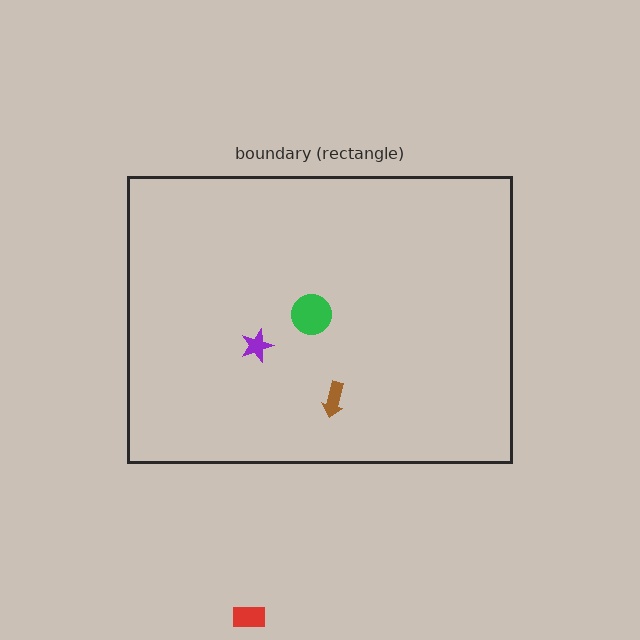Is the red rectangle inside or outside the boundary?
Outside.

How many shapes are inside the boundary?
3 inside, 1 outside.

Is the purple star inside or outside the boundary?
Inside.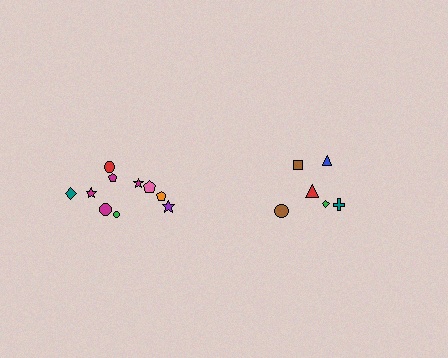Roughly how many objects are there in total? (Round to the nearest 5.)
Roughly 15 objects in total.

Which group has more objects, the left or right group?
The left group.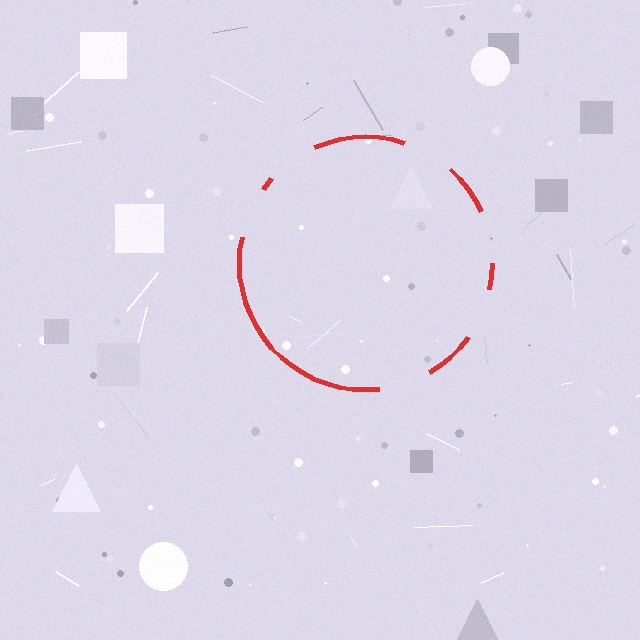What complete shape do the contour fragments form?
The contour fragments form a circle.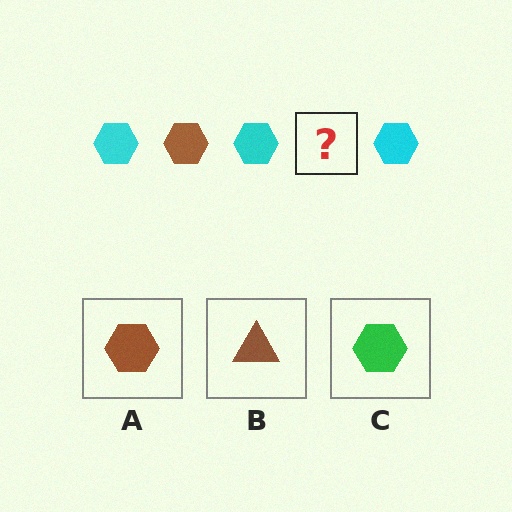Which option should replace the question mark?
Option A.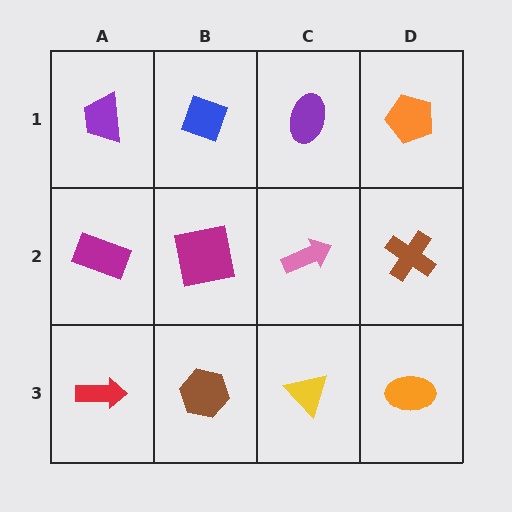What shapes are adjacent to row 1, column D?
A brown cross (row 2, column D), a purple ellipse (row 1, column C).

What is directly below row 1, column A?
A magenta rectangle.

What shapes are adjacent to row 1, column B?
A magenta square (row 2, column B), a purple trapezoid (row 1, column A), a purple ellipse (row 1, column C).